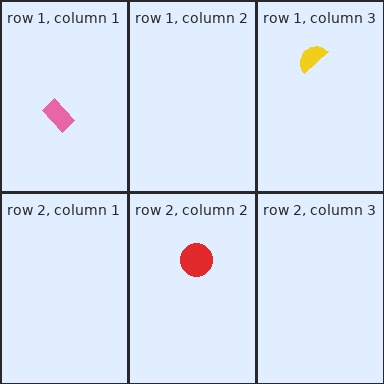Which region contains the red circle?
The row 2, column 2 region.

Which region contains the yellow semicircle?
The row 1, column 3 region.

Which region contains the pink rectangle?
The row 1, column 1 region.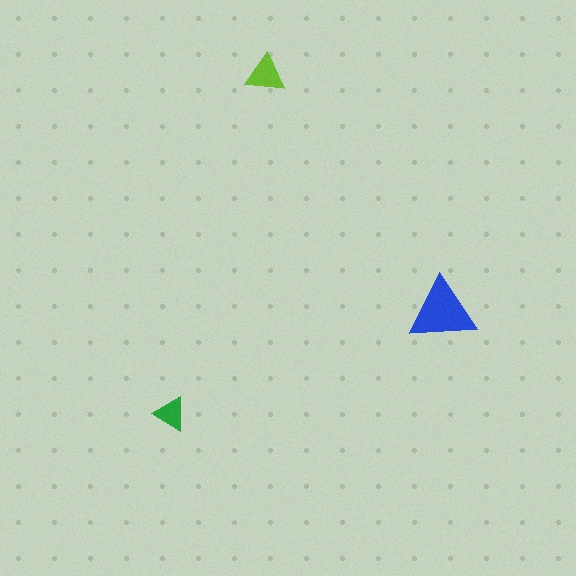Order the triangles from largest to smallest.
the blue one, the lime one, the green one.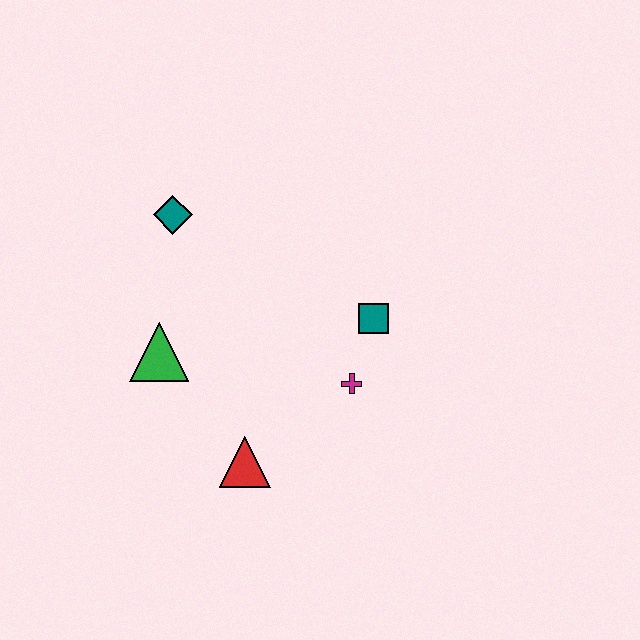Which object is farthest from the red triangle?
The teal diamond is farthest from the red triangle.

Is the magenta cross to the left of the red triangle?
No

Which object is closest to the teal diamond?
The green triangle is closest to the teal diamond.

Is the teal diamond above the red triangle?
Yes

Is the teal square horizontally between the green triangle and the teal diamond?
No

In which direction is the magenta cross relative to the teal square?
The magenta cross is below the teal square.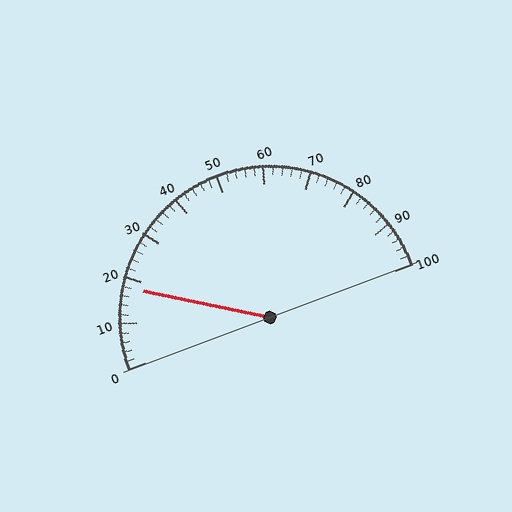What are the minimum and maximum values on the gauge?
The gauge ranges from 0 to 100.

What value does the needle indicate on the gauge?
The needle indicates approximately 18.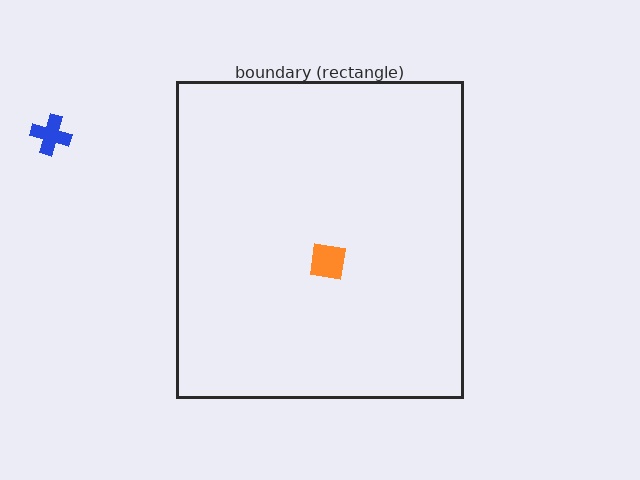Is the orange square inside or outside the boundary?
Inside.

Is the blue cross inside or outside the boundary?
Outside.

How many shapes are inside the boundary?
1 inside, 1 outside.